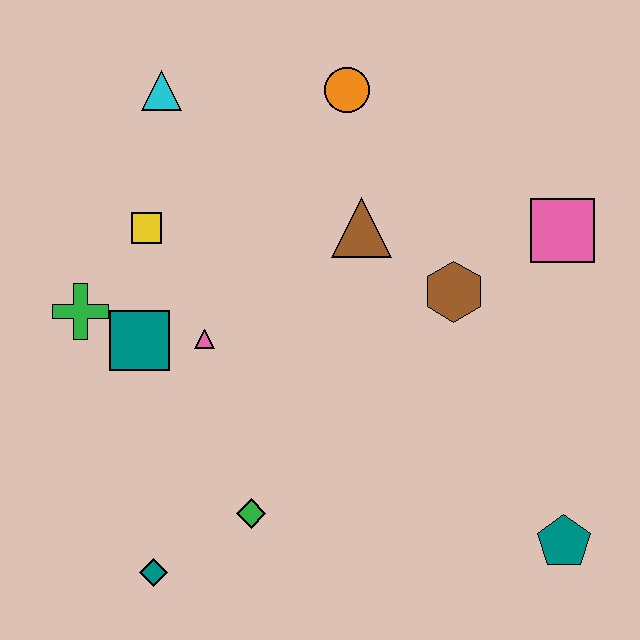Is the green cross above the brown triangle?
No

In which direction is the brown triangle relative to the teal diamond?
The brown triangle is above the teal diamond.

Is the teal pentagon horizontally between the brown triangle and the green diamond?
No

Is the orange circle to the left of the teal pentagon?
Yes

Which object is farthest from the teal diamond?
The pink square is farthest from the teal diamond.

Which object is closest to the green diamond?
The teal diamond is closest to the green diamond.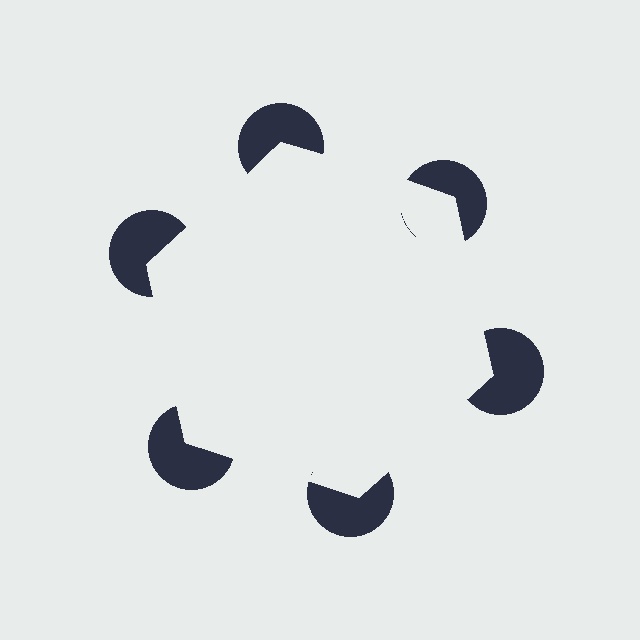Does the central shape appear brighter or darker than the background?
It typically appears slightly brighter than the background, even though no actual brightness change is drawn.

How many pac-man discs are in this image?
There are 6 — one at each vertex of the illusory hexagon.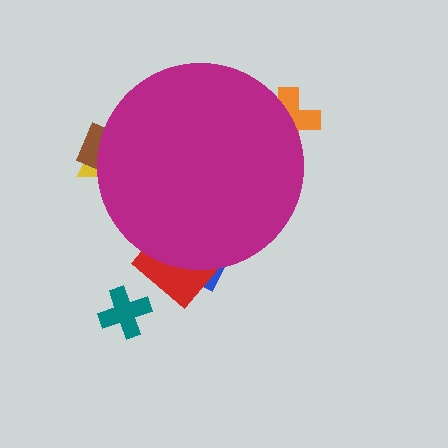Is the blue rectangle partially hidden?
Yes, the blue rectangle is partially hidden behind the magenta circle.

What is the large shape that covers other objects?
A magenta circle.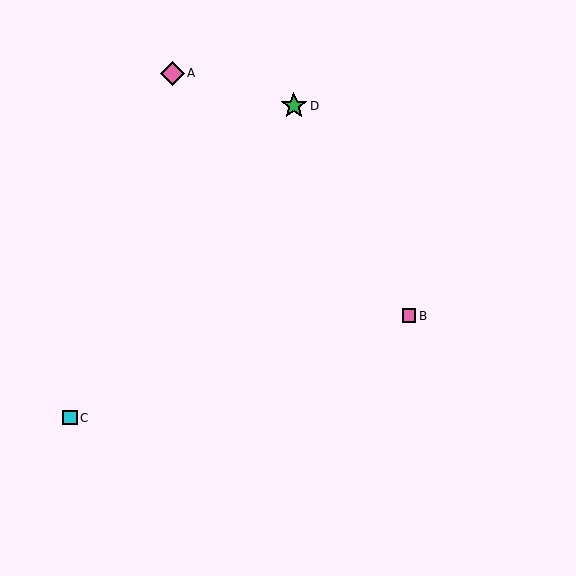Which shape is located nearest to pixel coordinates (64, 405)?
The cyan square (labeled C) at (70, 418) is nearest to that location.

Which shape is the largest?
The green star (labeled D) is the largest.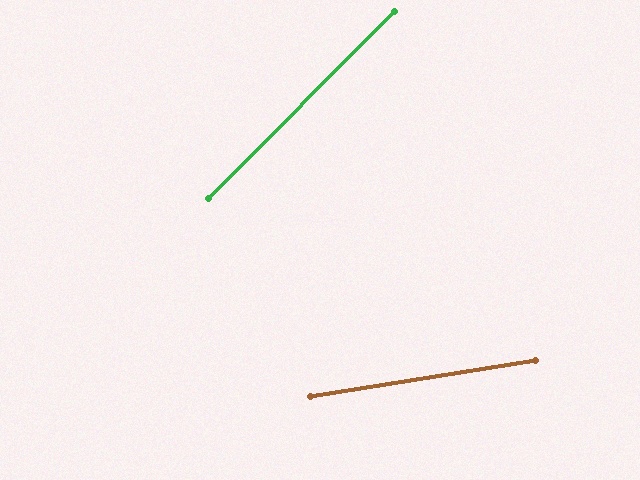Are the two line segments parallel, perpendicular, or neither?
Neither parallel nor perpendicular — they differ by about 36°.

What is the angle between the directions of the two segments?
Approximately 36 degrees.